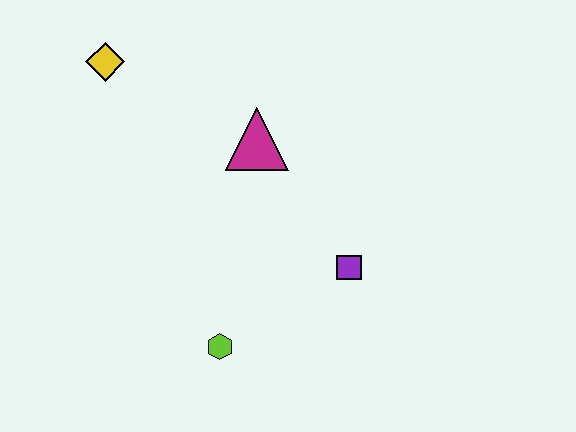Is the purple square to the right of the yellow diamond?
Yes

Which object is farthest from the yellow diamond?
The purple square is farthest from the yellow diamond.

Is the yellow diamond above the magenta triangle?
Yes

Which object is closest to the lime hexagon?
The purple square is closest to the lime hexagon.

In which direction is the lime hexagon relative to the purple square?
The lime hexagon is to the left of the purple square.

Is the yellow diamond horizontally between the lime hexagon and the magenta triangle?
No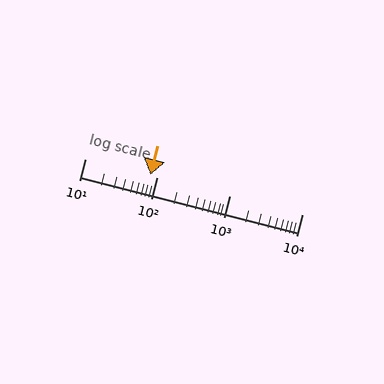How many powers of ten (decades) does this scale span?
The scale spans 3 decades, from 10 to 10000.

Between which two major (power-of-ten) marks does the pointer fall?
The pointer is between 10 and 100.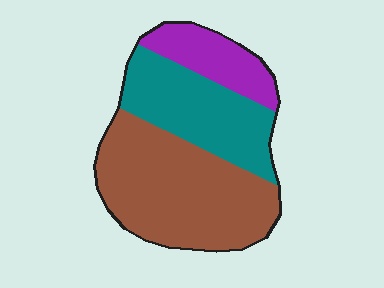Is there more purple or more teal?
Teal.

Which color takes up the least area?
Purple, at roughly 15%.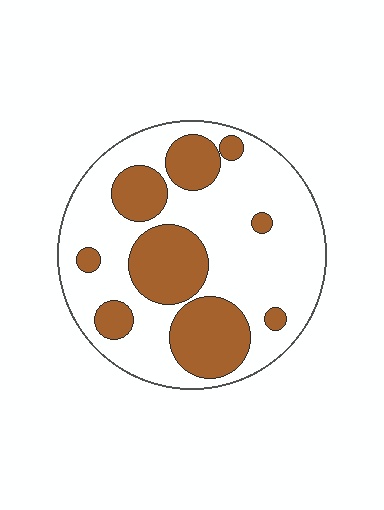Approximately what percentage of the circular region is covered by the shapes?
Approximately 35%.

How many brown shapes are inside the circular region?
9.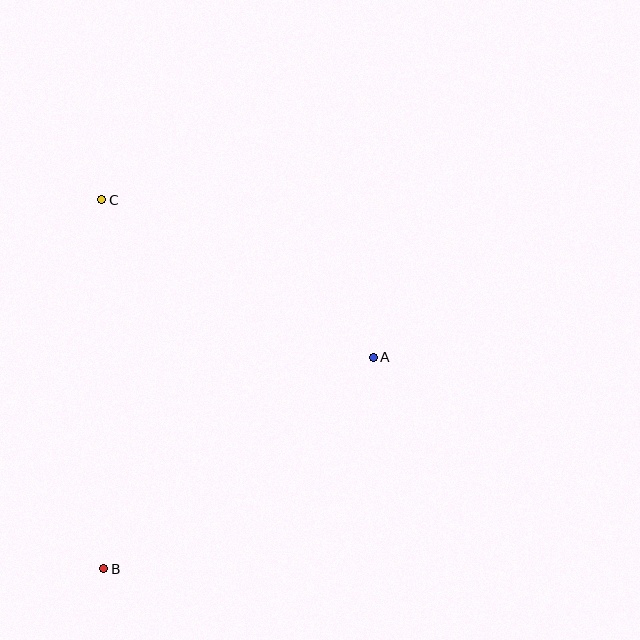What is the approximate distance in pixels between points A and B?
The distance between A and B is approximately 342 pixels.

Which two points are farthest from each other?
Points B and C are farthest from each other.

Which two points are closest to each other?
Points A and C are closest to each other.